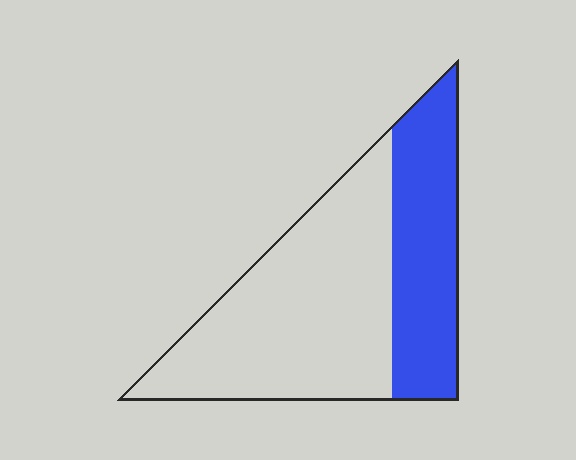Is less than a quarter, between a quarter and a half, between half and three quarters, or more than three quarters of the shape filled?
Between a quarter and a half.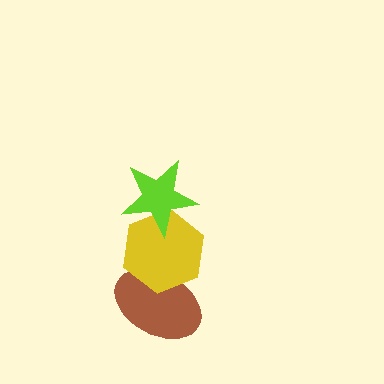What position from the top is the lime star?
The lime star is 1st from the top.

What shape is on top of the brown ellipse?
The yellow hexagon is on top of the brown ellipse.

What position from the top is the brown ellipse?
The brown ellipse is 3rd from the top.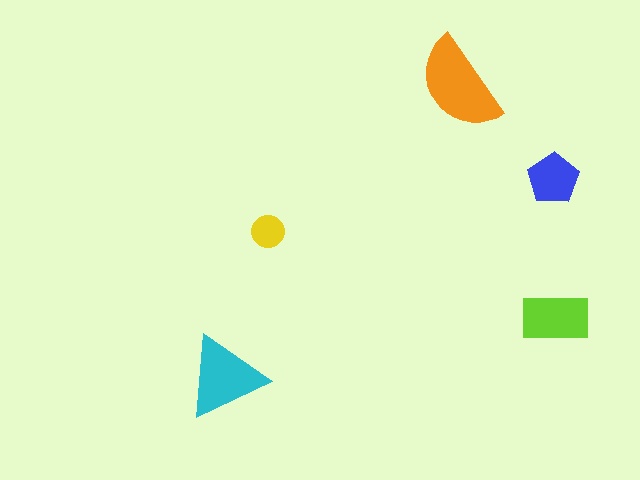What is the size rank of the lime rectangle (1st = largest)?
3rd.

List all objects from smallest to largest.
The yellow circle, the blue pentagon, the lime rectangle, the cyan triangle, the orange semicircle.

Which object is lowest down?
The cyan triangle is bottommost.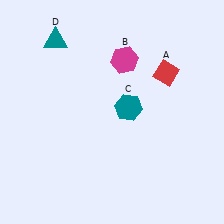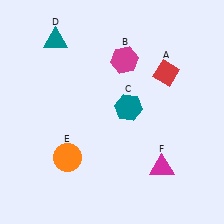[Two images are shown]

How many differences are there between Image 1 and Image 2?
There are 2 differences between the two images.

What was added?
An orange circle (E), a magenta triangle (F) were added in Image 2.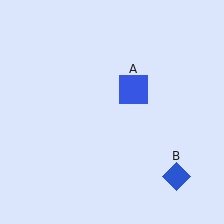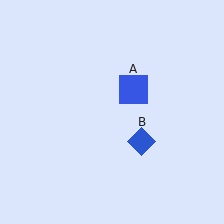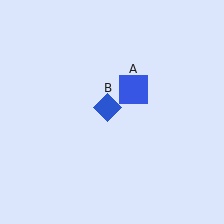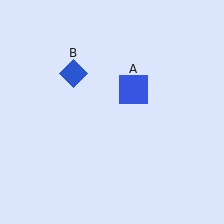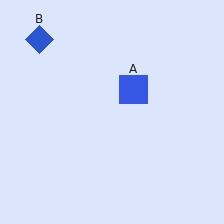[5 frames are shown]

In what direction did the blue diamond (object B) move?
The blue diamond (object B) moved up and to the left.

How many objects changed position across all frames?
1 object changed position: blue diamond (object B).